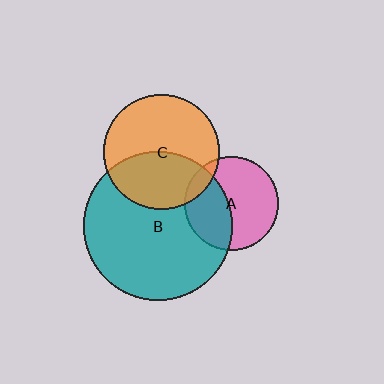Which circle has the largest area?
Circle B (teal).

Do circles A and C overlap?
Yes.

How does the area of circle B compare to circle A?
Approximately 2.5 times.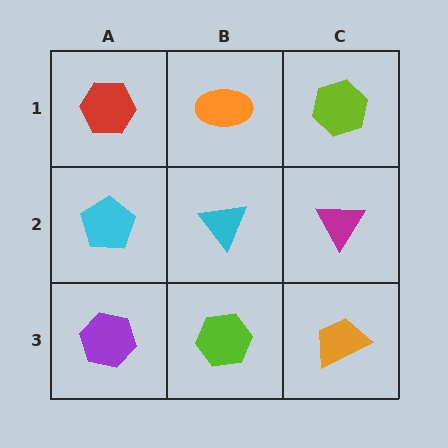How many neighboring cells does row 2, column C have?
3.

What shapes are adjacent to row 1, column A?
A cyan pentagon (row 2, column A), an orange ellipse (row 1, column B).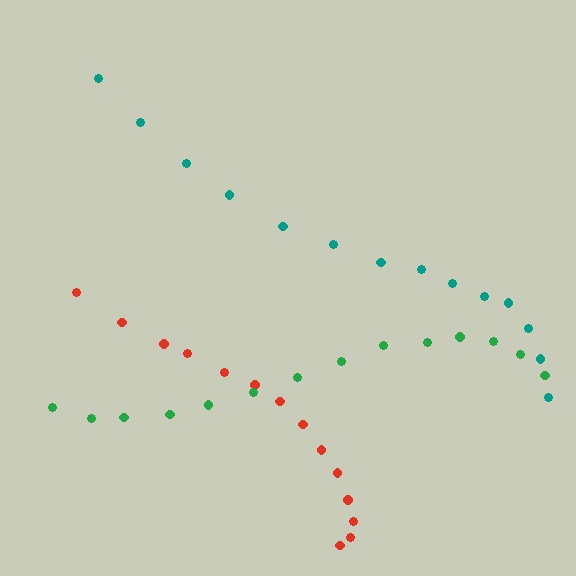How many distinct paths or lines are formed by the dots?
There are 3 distinct paths.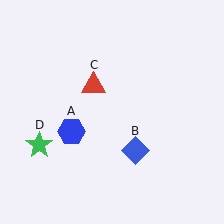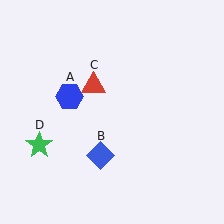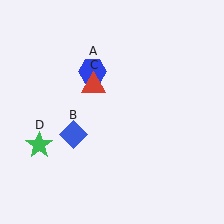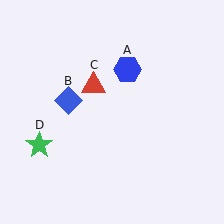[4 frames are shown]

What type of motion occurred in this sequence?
The blue hexagon (object A), blue diamond (object B) rotated clockwise around the center of the scene.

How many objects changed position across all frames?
2 objects changed position: blue hexagon (object A), blue diamond (object B).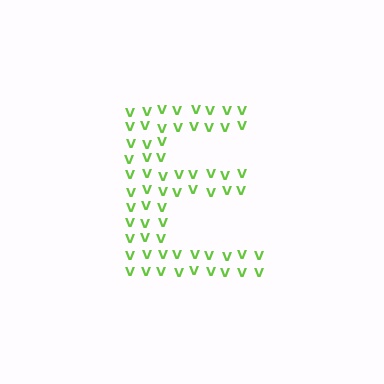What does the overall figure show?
The overall figure shows the letter E.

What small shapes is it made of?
It is made of small letter V's.